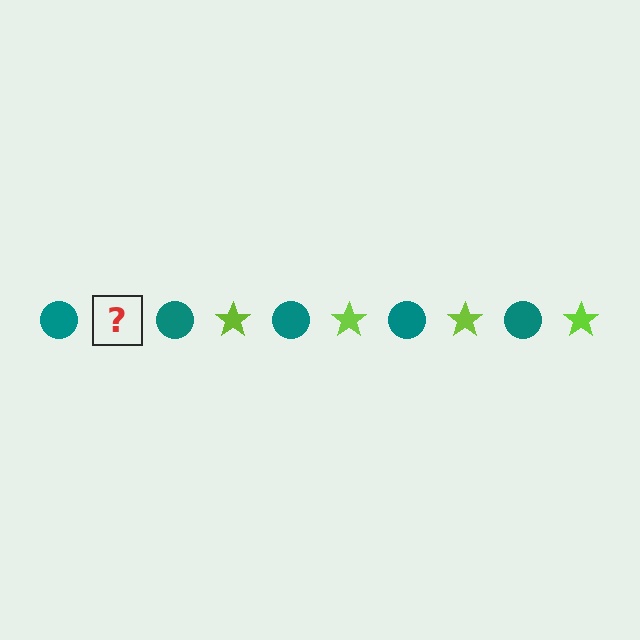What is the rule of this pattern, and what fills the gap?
The rule is that the pattern alternates between teal circle and lime star. The gap should be filled with a lime star.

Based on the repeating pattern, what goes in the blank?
The blank should be a lime star.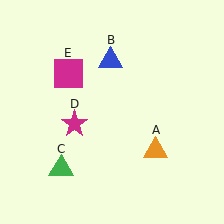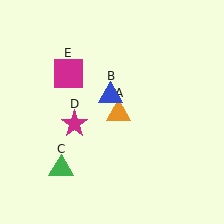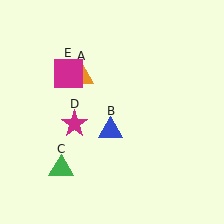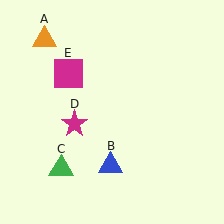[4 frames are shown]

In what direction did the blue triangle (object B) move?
The blue triangle (object B) moved down.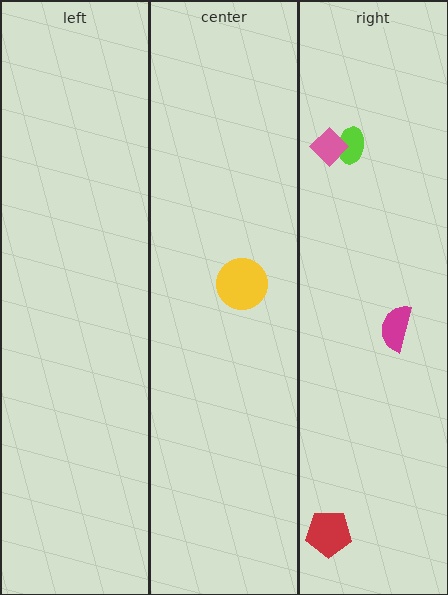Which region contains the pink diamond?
The right region.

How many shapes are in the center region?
1.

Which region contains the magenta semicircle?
The right region.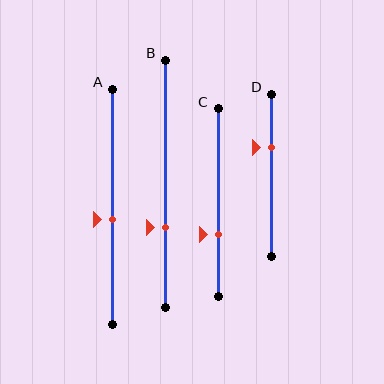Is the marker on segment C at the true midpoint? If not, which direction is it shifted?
No, the marker on segment C is shifted downward by about 17% of the segment length.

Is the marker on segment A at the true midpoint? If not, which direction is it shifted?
No, the marker on segment A is shifted downward by about 6% of the segment length.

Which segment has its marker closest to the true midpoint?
Segment A has its marker closest to the true midpoint.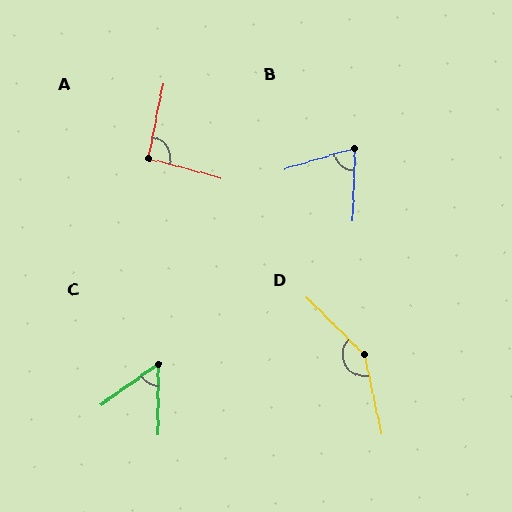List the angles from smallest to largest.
C (53°), B (71°), A (93°), D (147°).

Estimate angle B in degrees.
Approximately 71 degrees.